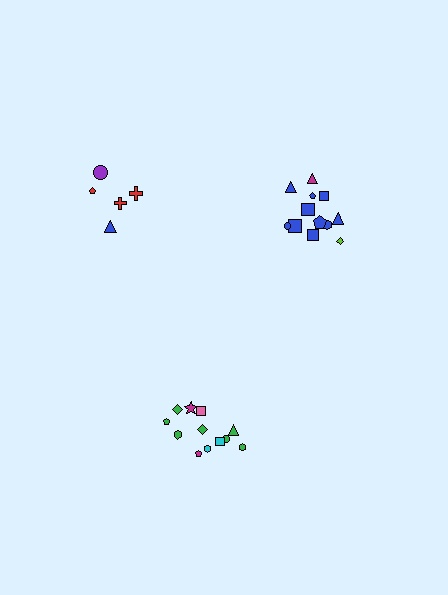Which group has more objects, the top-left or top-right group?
The top-right group.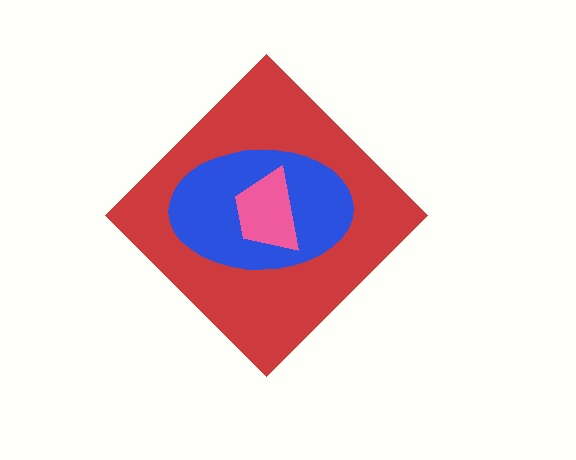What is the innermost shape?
The pink trapezoid.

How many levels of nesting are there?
3.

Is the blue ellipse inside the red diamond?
Yes.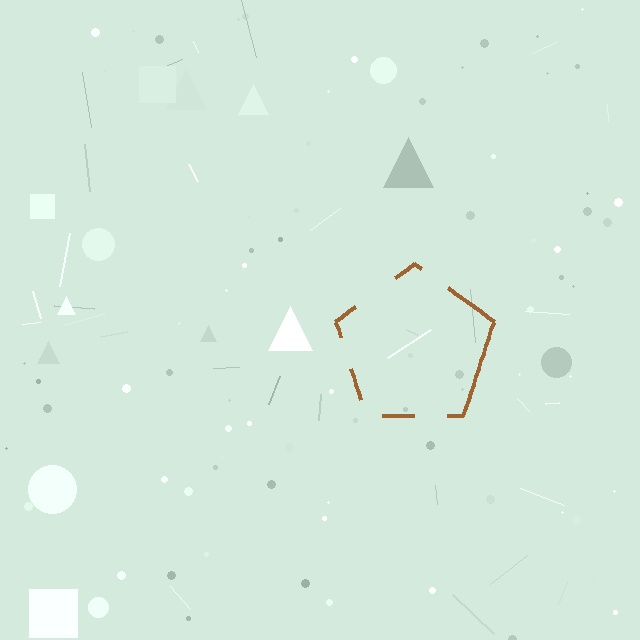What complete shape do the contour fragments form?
The contour fragments form a pentagon.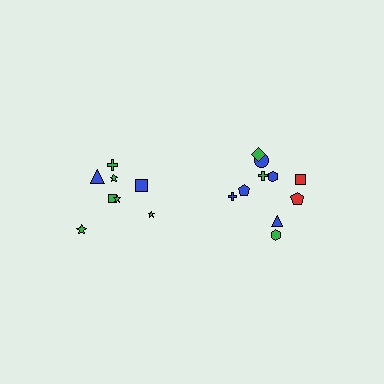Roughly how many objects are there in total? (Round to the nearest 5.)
Roughly 20 objects in total.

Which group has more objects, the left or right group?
The right group.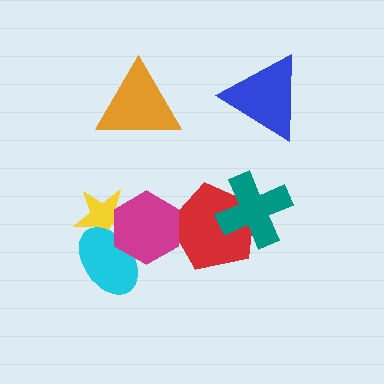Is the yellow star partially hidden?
Yes, it is partially covered by another shape.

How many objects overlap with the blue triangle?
0 objects overlap with the blue triangle.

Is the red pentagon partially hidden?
Yes, it is partially covered by another shape.